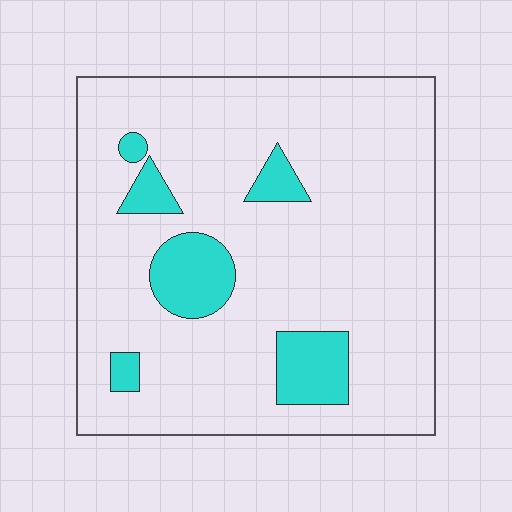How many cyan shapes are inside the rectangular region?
6.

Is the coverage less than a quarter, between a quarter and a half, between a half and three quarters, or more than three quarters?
Less than a quarter.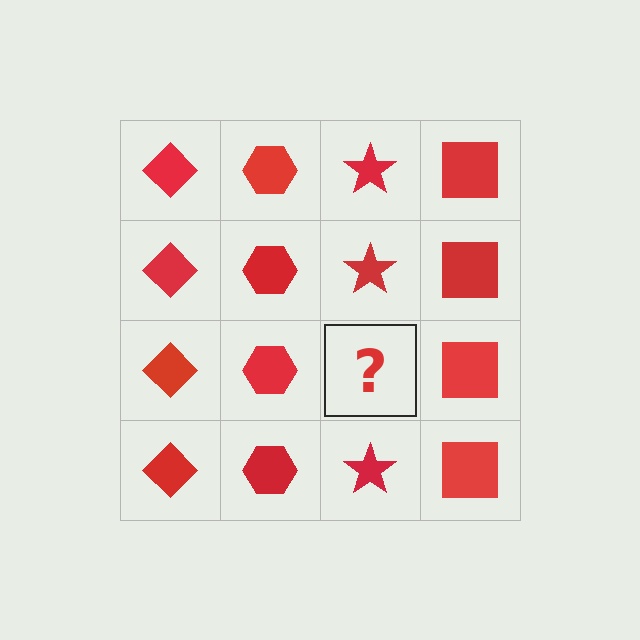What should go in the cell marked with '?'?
The missing cell should contain a red star.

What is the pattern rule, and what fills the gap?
The rule is that each column has a consistent shape. The gap should be filled with a red star.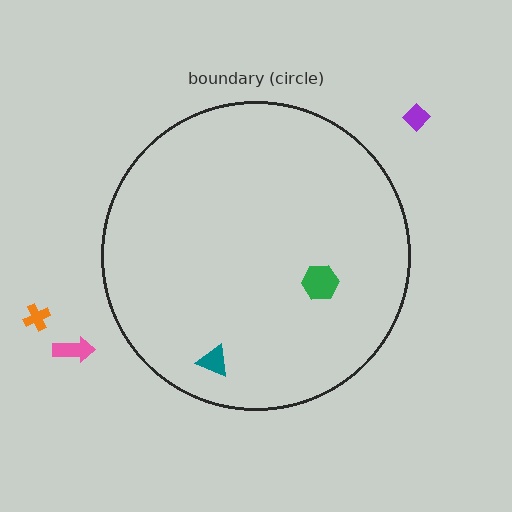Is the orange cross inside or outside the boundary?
Outside.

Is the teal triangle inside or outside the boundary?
Inside.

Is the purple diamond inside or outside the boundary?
Outside.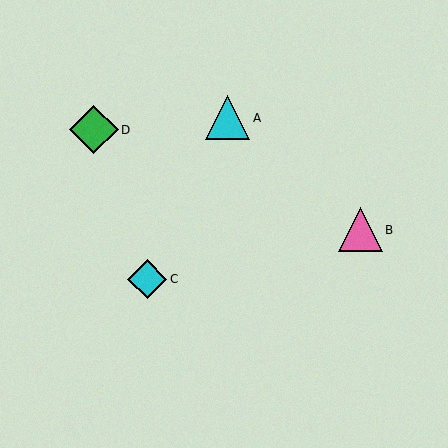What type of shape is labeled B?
Shape B is a pink triangle.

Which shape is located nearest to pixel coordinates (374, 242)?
The pink triangle (labeled B) at (361, 230) is nearest to that location.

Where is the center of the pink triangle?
The center of the pink triangle is at (361, 230).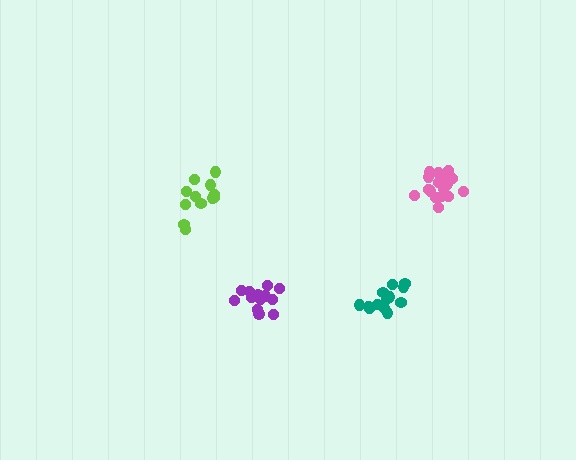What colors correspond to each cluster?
The clusters are colored: pink, teal, lime, purple.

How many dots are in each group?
Group 1: 18 dots, Group 2: 13 dots, Group 3: 12 dots, Group 4: 13 dots (56 total).